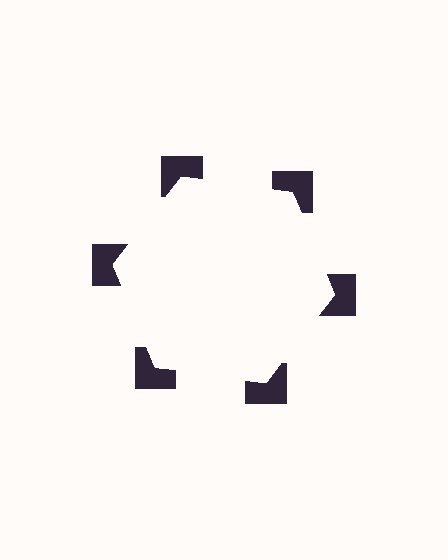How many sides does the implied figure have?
6 sides.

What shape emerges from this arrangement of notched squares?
An illusory hexagon — its edges are inferred from the aligned wedge cuts in the notched squares, not physically drawn.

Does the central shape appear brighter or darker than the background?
It typically appears slightly brighter than the background, even though no actual brightness change is drawn.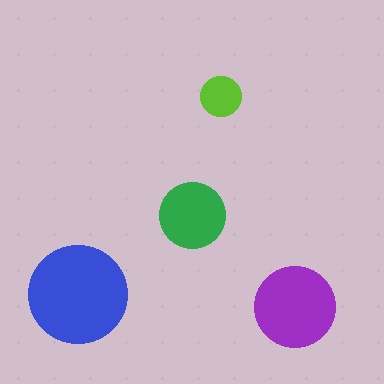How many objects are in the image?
There are 4 objects in the image.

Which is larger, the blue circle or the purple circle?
The blue one.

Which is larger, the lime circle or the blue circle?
The blue one.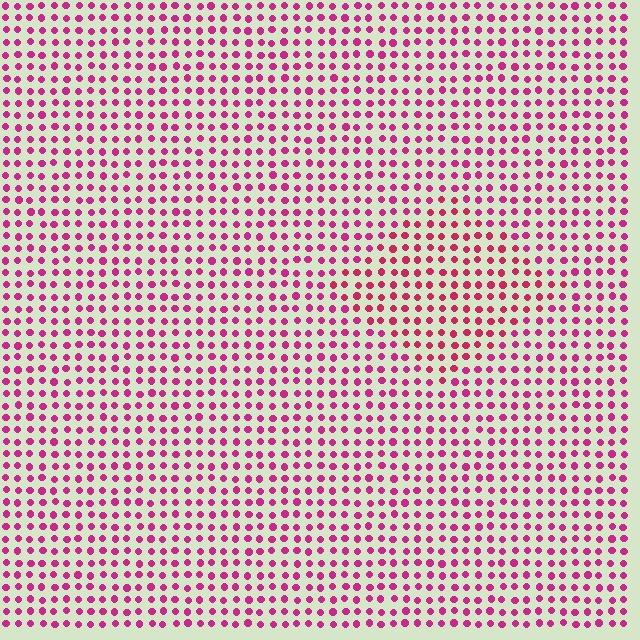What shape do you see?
I see a diamond.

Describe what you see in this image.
The image is filled with small magenta elements in a uniform arrangement. A diamond-shaped region is visible where the elements are tinted to a slightly different hue, forming a subtle color boundary.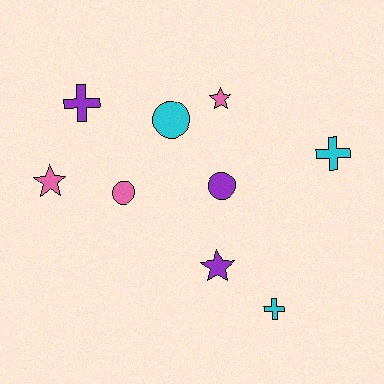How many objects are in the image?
There are 9 objects.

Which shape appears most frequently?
Circle, with 3 objects.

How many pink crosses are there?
There are no pink crosses.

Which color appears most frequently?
Cyan, with 3 objects.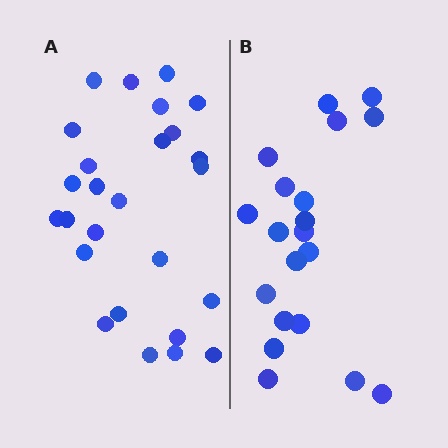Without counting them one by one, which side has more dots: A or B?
Region A (the left region) has more dots.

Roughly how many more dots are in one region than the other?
Region A has about 6 more dots than region B.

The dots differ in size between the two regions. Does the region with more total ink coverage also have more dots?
No. Region B has more total ink coverage because its dots are larger, but region A actually contains more individual dots. Total area can be misleading — the number of items is what matters here.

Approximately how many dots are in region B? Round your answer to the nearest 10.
About 20 dots.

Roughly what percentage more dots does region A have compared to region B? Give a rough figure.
About 30% more.